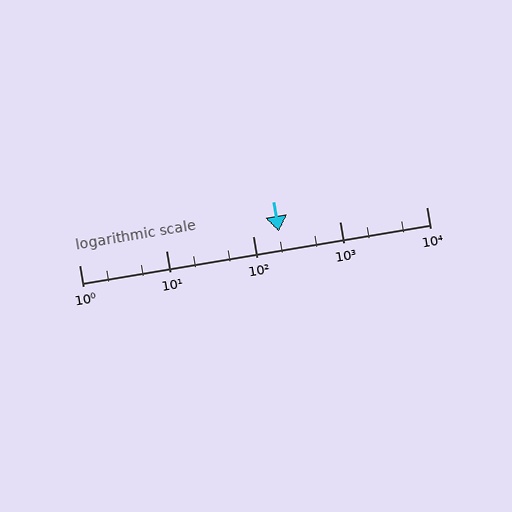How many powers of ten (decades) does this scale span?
The scale spans 4 decades, from 1 to 10000.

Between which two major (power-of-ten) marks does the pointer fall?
The pointer is between 100 and 1000.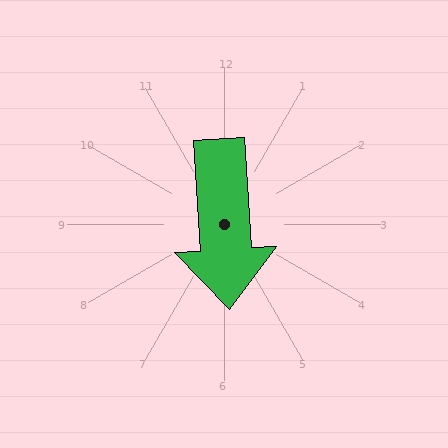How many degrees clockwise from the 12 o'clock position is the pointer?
Approximately 176 degrees.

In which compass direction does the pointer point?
South.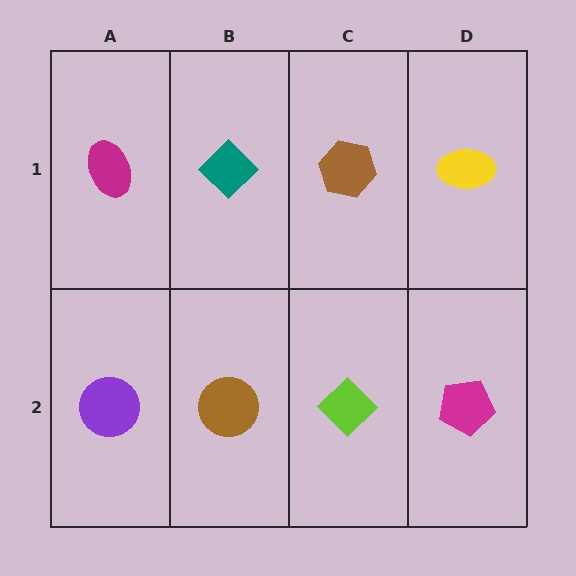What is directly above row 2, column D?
A yellow ellipse.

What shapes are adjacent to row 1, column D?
A magenta pentagon (row 2, column D), a brown hexagon (row 1, column C).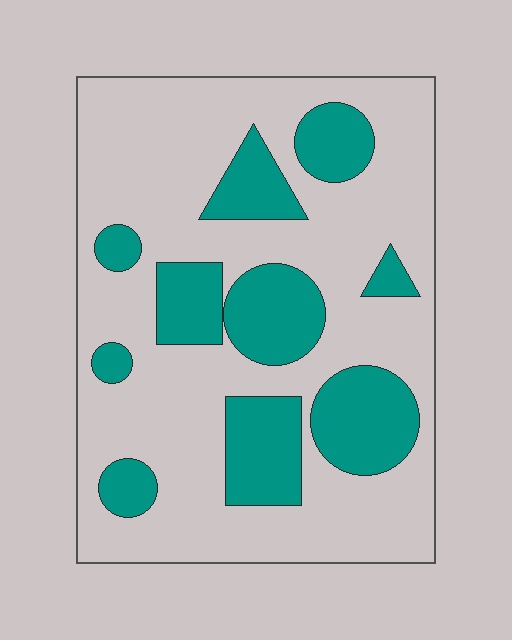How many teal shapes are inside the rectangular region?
10.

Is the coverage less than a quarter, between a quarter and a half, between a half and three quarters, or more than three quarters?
Between a quarter and a half.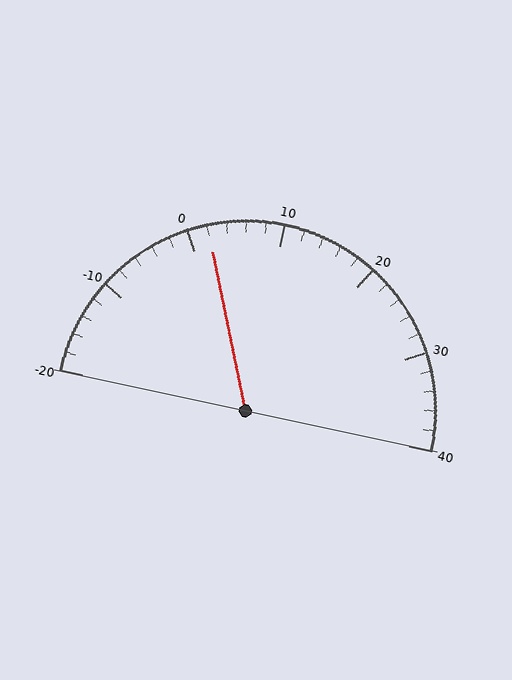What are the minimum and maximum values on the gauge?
The gauge ranges from -20 to 40.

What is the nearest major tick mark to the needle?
The nearest major tick mark is 0.